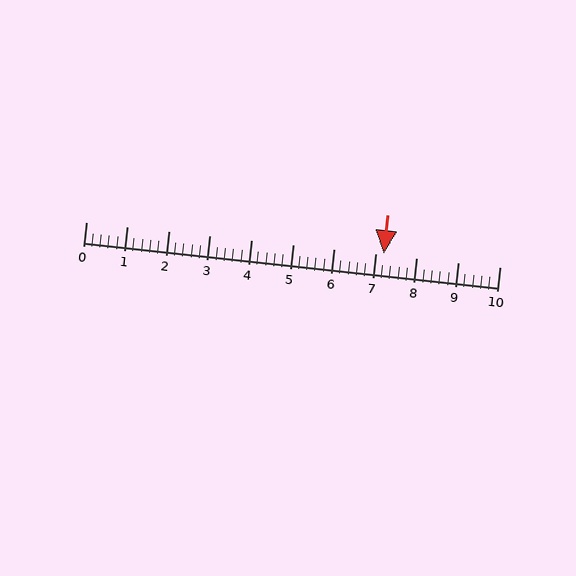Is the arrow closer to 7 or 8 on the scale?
The arrow is closer to 7.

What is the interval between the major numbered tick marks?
The major tick marks are spaced 1 units apart.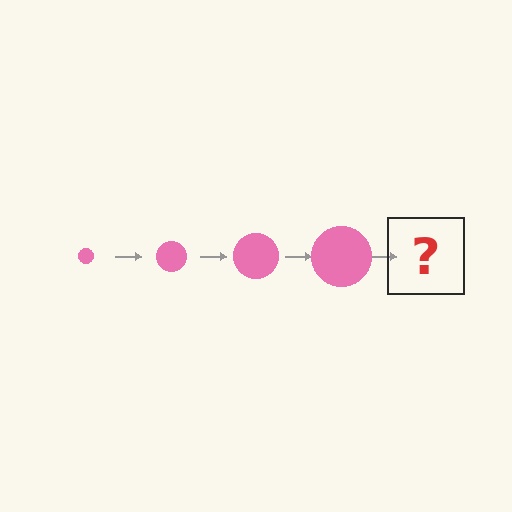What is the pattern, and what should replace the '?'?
The pattern is that the circle gets progressively larger each step. The '?' should be a pink circle, larger than the previous one.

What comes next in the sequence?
The next element should be a pink circle, larger than the previous one.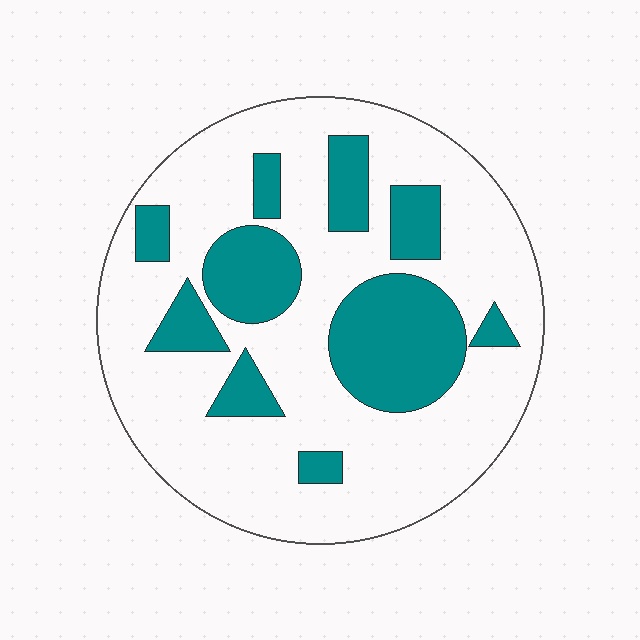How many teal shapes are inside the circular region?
10.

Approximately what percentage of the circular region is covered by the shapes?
Approximately 30%.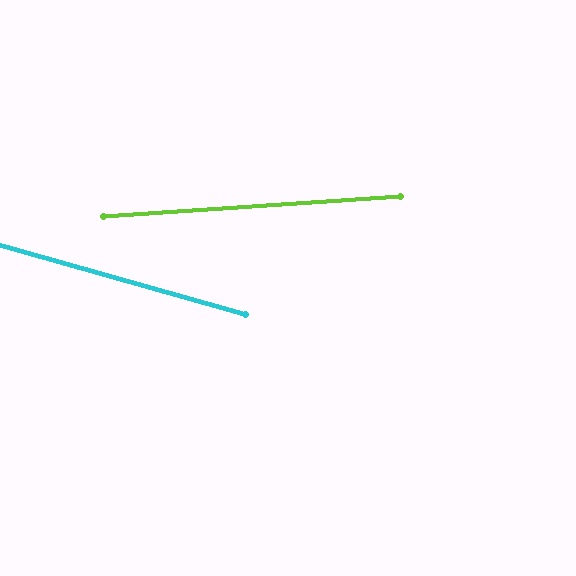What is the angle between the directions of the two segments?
Approximately 19 degrees.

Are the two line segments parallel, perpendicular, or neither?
Neither parallel nor perpendicular — they differ by about 19°.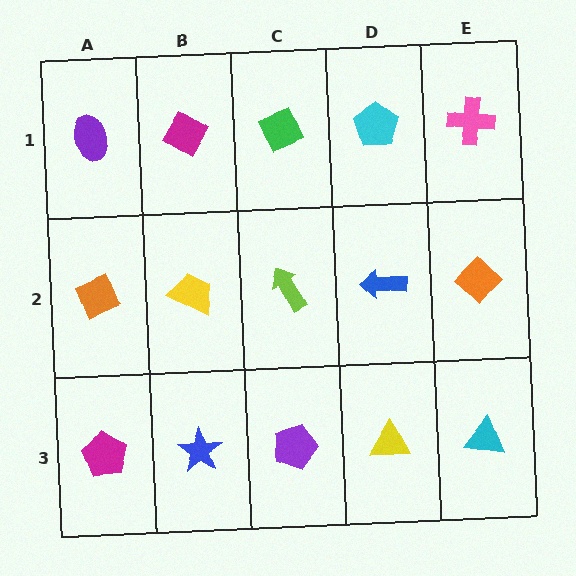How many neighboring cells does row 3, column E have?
2.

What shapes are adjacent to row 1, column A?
An orange diamond (row 2, column A), a magenta diamond (row 1, column B).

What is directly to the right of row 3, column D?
A cyan triangle.